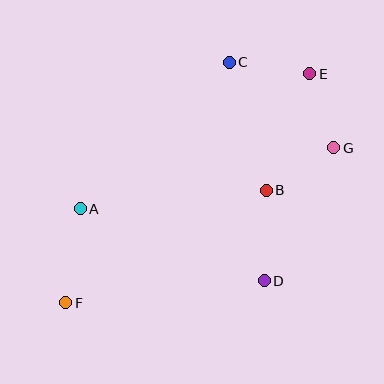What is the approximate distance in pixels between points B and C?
The distance between B and C is approximately 133 pixels.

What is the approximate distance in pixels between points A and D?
The distance between A and D is approximately 198 pixels.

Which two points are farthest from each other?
Points E and F are farthest from each other.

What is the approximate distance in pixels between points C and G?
The distance between C and G is approximately 135 pixels.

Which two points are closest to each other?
Points E and G are closest to each other.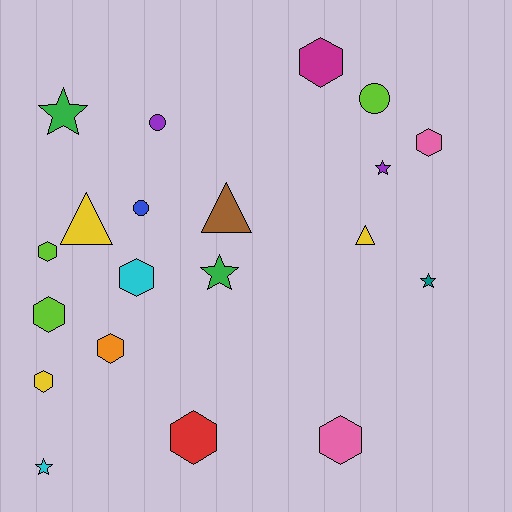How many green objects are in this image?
There are 2 green objects.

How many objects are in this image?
There are 20 objects.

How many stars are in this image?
There are 5 stars.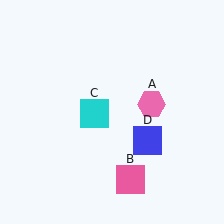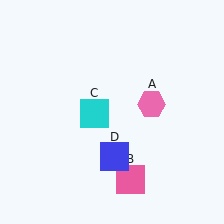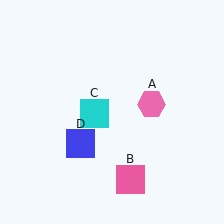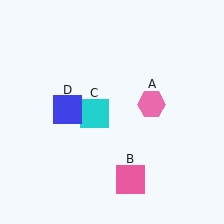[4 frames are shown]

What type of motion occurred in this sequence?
The blue square (object D) rotated clockwise around the center of the scene.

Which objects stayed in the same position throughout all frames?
Pink hexagon (object A) and pink square (object B) and cyan square (object C) remained stationary.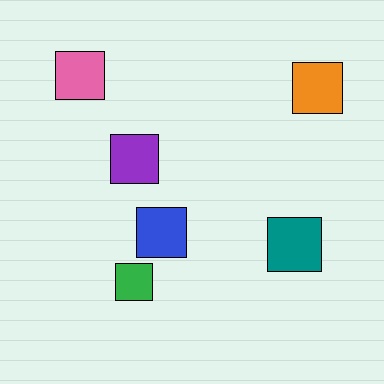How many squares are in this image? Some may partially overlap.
There are 6 squares.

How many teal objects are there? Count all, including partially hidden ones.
There is 1 teal object.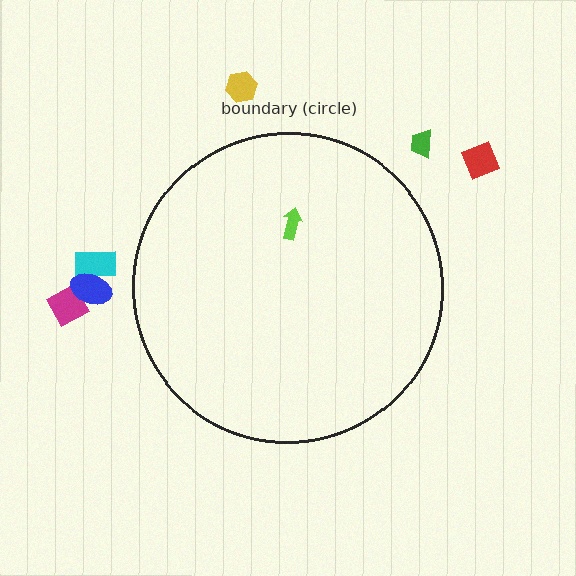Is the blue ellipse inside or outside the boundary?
Outside.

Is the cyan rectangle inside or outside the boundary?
Outside.